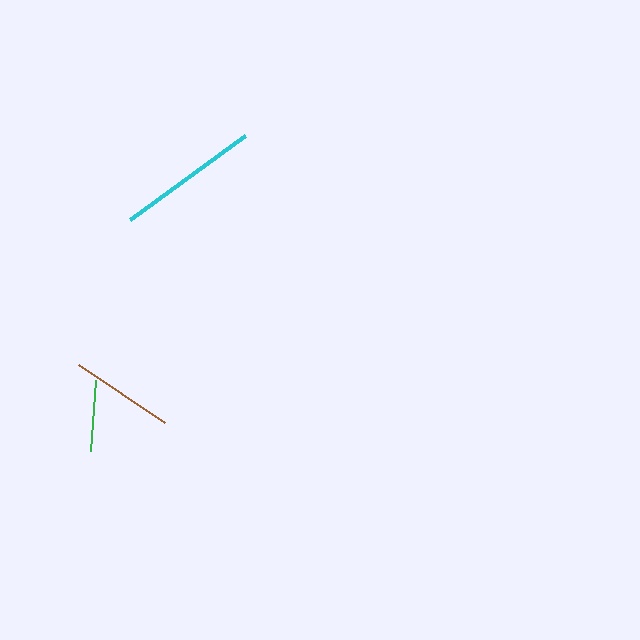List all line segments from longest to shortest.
From longest to shortest: cyan, brown, green.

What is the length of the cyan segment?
The cyan segment is approximately 142 pixels long.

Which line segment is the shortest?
The green line is the shortest at approximately 71 pixels.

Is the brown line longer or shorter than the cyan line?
The cyan line is longer than the brown line.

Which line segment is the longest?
The cyan line is the longest at approximately 142 pixels.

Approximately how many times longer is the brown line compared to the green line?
The brown line is approximately 1.5 times the length of the green line.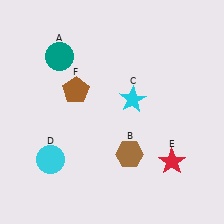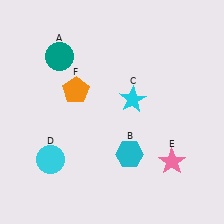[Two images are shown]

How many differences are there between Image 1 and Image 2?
There are 3 differences between the two images.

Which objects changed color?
B changed from brown to cyan. E changed from red to pink. F changed from brown to orange.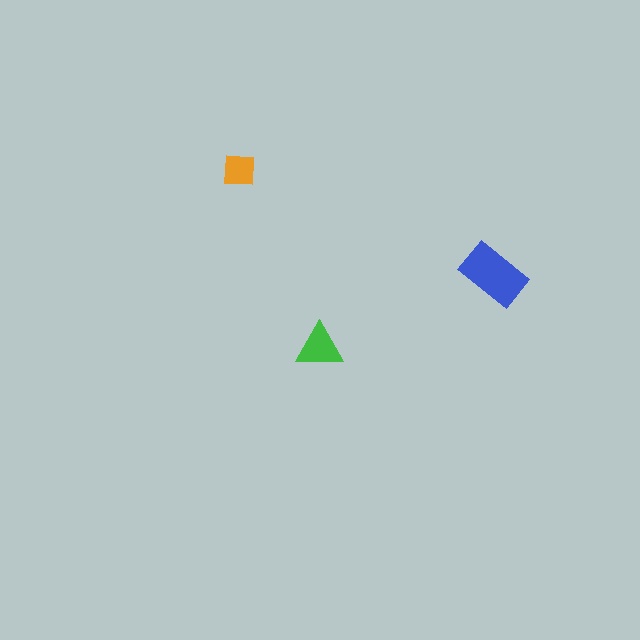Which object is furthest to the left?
The orange square is leftmost.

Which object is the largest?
The blue rectangle.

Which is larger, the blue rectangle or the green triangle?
The blue rectangle.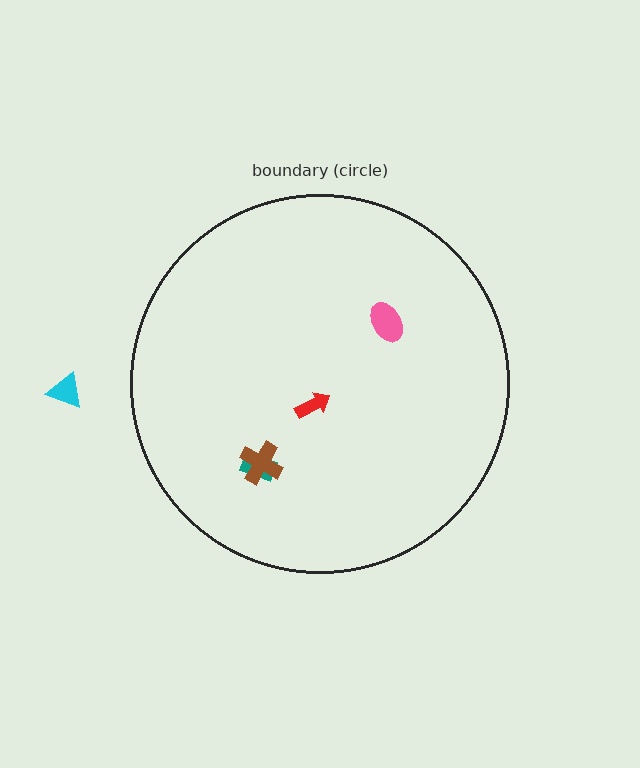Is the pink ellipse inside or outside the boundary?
Inside.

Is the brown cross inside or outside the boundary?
Inside.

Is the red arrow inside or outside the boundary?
Inside.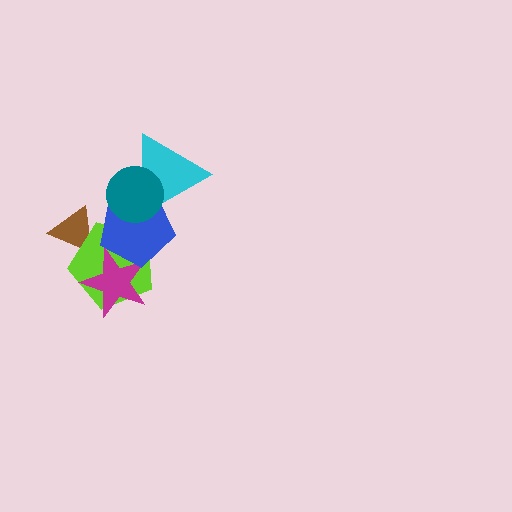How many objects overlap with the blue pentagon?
4 objects overlap with the blue pentagon.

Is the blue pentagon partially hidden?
Yes, it is partially covered by another shape.